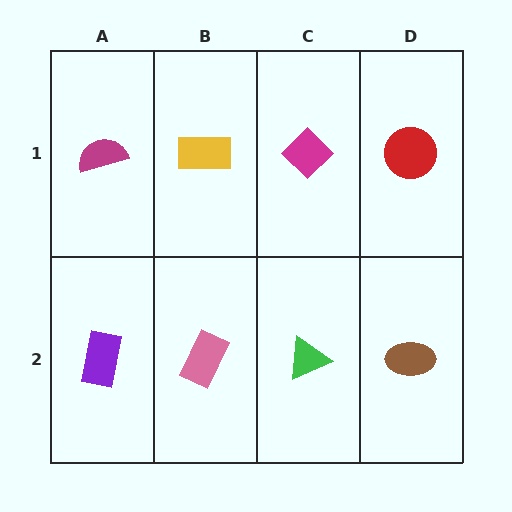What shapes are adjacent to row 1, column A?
A purple rectangle (row 2, column A), a yellow rectangle (row 1, column B).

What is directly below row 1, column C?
A green triangle.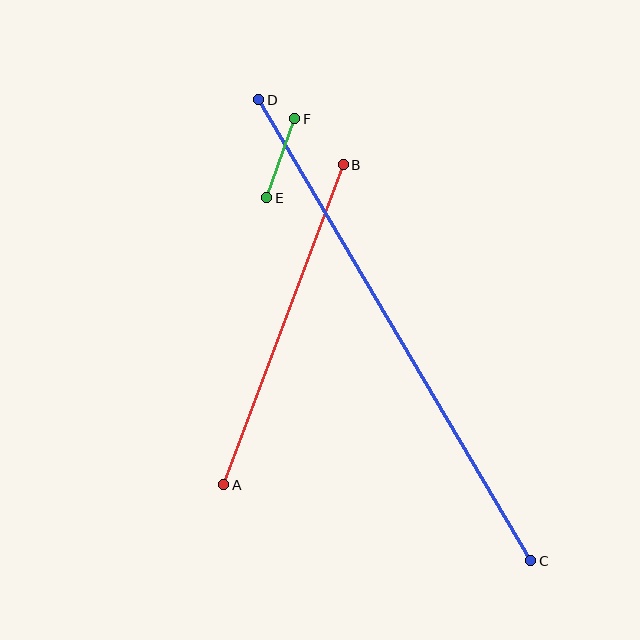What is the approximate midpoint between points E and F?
The midpoint is at approximately (281, 158) pixels.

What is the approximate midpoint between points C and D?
The midpoint is at approximately (395, 330) pixels.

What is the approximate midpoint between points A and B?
The midpoint is at approximately (284, 325) pixels.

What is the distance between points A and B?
The distance is approximately 342 pixels.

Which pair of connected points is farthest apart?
Points C and D are farthest apart.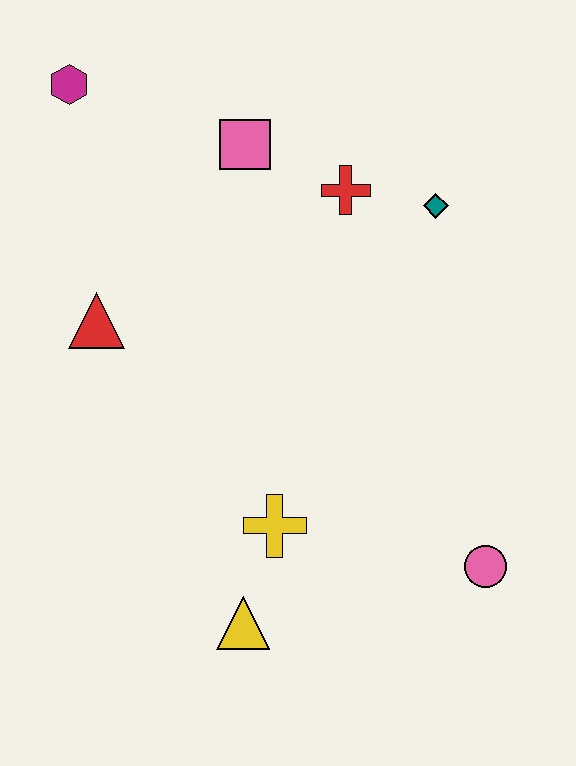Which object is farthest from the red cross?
The yellow triangle is farthest from the red cross.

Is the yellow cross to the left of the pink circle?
Yes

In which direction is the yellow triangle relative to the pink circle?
The yellow triangle is to the left of the pink circle.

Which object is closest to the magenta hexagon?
The pink square is closest to the magenta hexagon.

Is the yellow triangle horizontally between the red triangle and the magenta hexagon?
No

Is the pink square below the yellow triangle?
No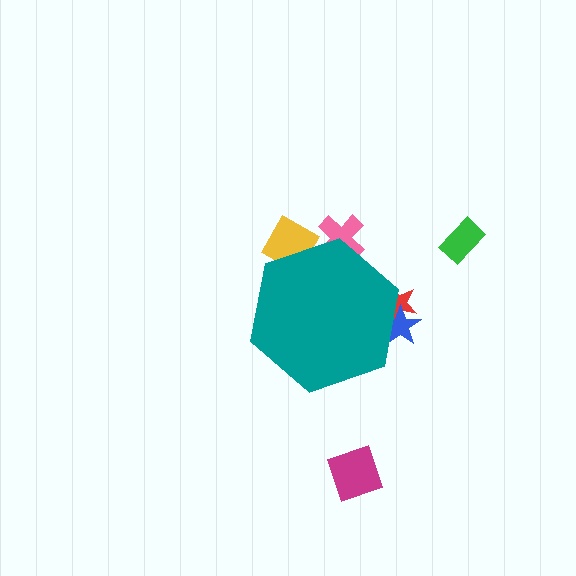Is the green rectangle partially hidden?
No, the green rectangle is fully visible.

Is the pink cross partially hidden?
Yes, the pink cross is partially hidden behind the teal hexagon.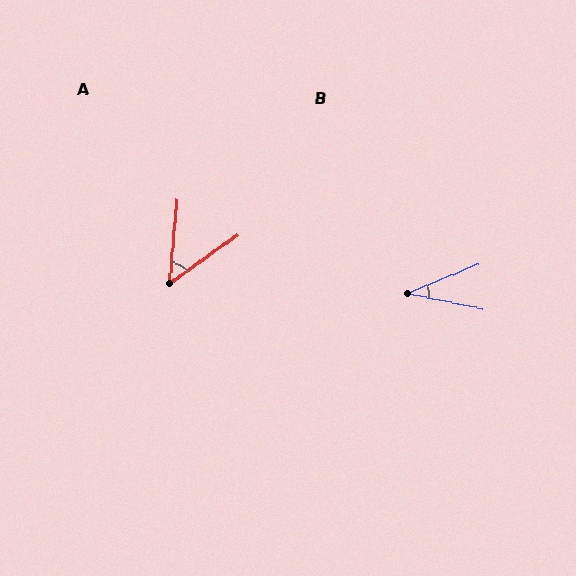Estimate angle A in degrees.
Approximately 50 degrees.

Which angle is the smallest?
B, at approximately 34 degrees.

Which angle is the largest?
A, at approximately 50 degrees.